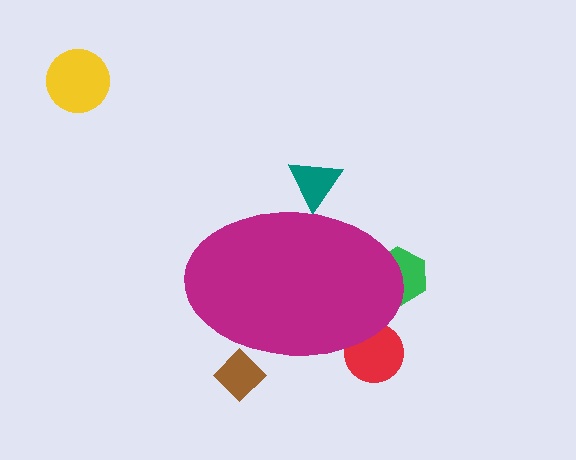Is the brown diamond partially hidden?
Yes, the brown diamond is partially hidden behind the magenta ellipse.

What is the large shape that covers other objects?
A magenta ellipse.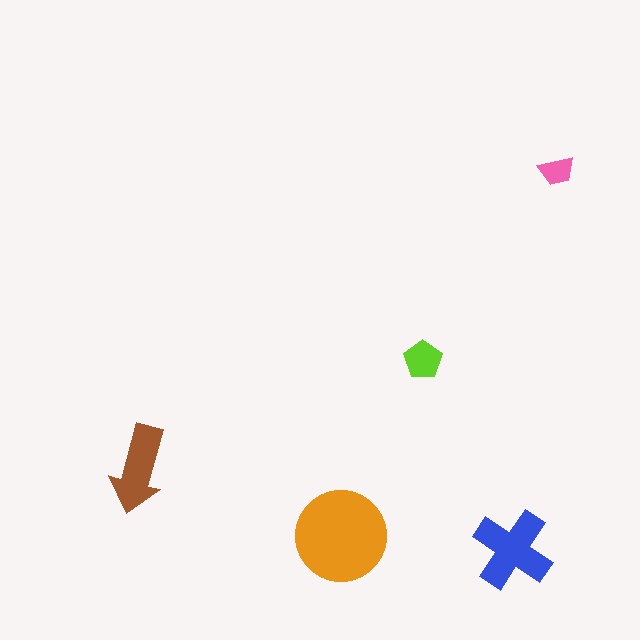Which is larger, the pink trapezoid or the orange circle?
The orange circle.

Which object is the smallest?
The pink trapezoid.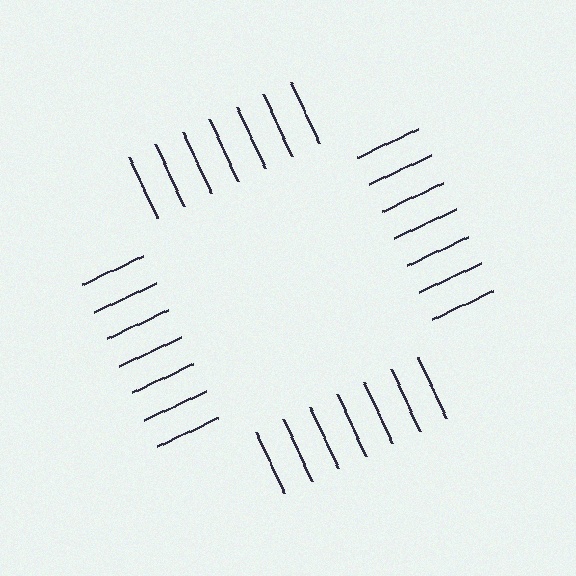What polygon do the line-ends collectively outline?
An illusory square — the line segments terminate on its edges but no continuous stroke is drawn.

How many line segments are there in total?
28 — 7 along each of the 4 edges.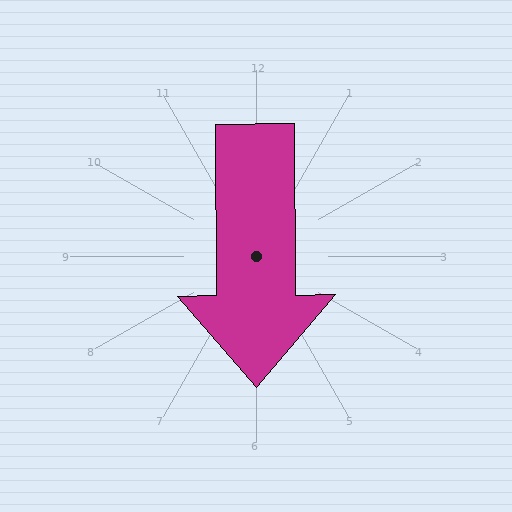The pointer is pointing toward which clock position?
Roughly 6 o'clock.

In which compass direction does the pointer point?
South.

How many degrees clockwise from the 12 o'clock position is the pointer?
Approximately 180 degrees.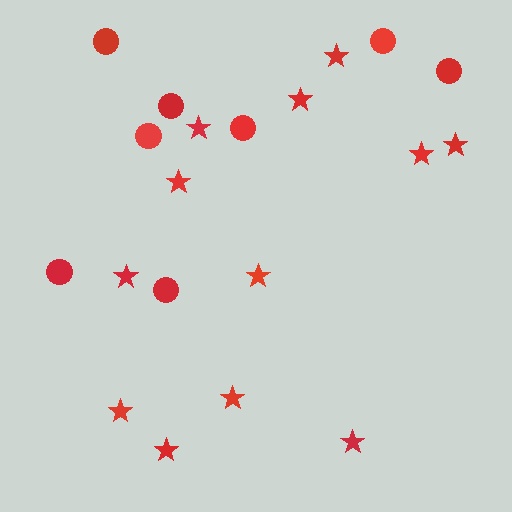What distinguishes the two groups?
There are 2 groups: one group of stars (12) and one group of circles (8).